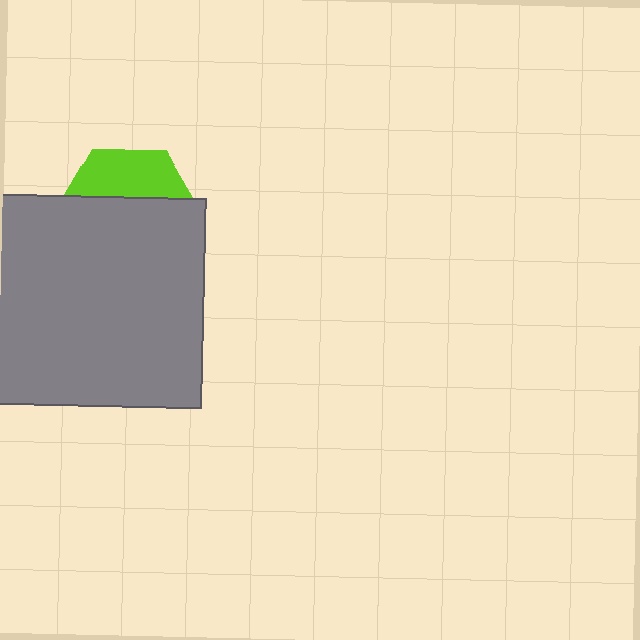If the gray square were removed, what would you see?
You would see the complete lime hexagon.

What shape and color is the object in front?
The object in front is a gray square.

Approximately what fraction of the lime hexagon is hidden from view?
Roughly 67% of the lime hexagon is hidden behind the gray square.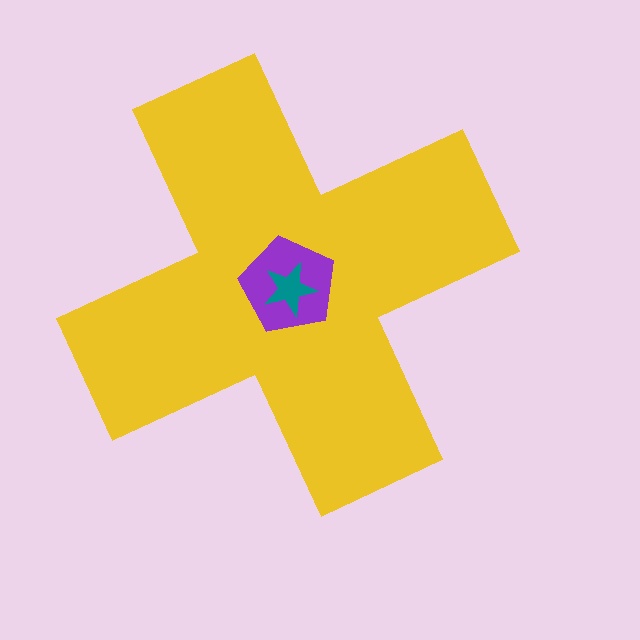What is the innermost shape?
The teal star.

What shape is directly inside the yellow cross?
The purple pentagon.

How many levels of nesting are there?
3.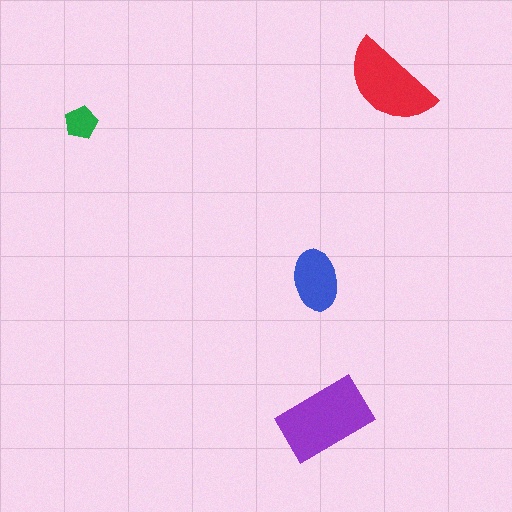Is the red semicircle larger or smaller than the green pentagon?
Larger.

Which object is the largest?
The purple rectangle.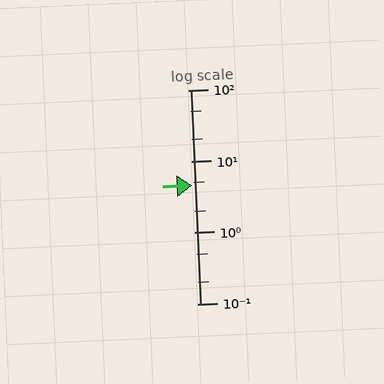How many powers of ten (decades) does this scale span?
The scale spans 3 decades, from 0.1 to 100.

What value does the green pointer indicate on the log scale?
The pointer indicates approximately 4.6.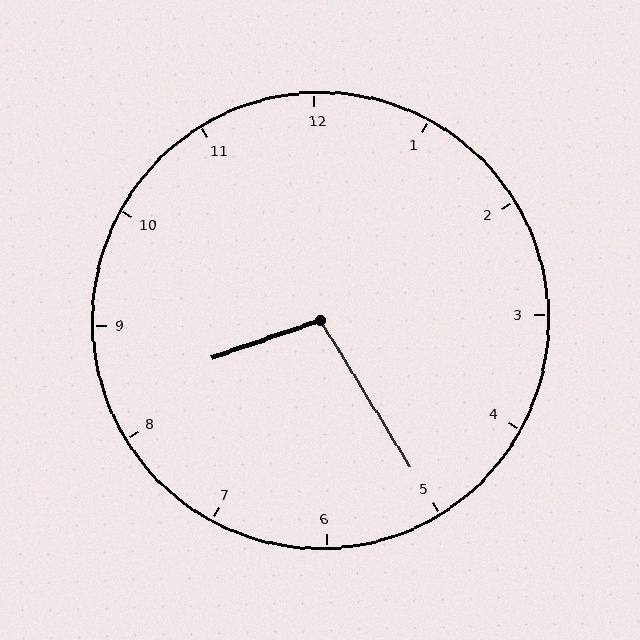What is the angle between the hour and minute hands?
Approximately 102 degrees.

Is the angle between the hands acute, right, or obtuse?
It is obtuse.